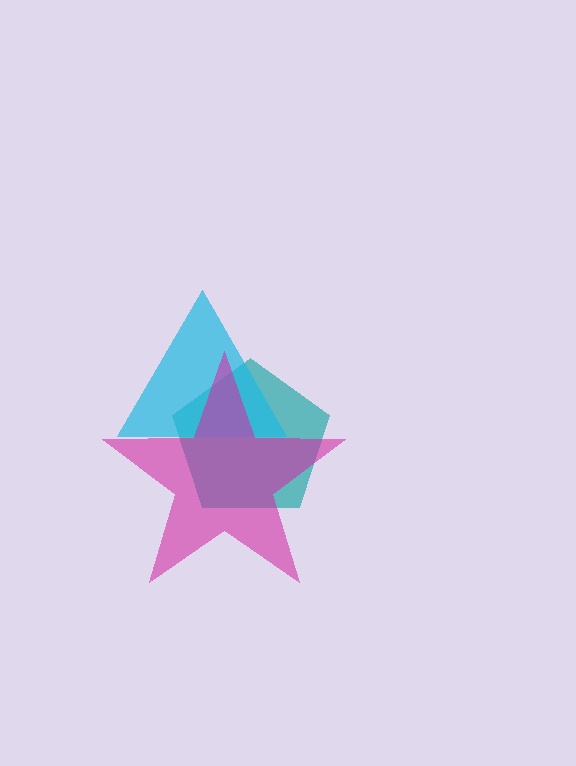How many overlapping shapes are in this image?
There are 3 overlapping shapes in the image.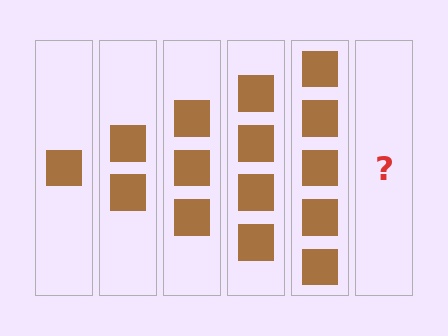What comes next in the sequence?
The next element should be 6 squares.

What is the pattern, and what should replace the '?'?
The pattern is that each step adds one more square. The '?' should be 6 squares.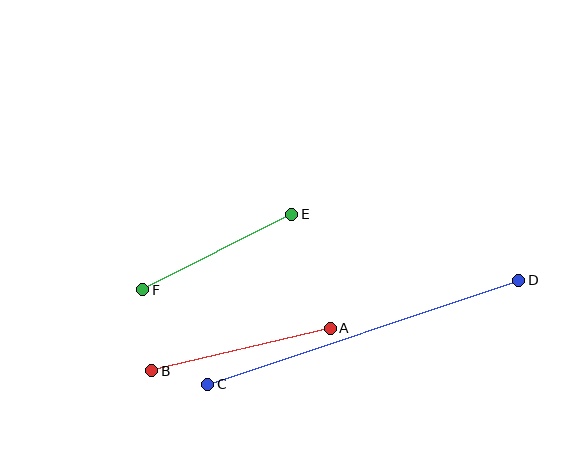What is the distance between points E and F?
The distance is approximately 167 pixels.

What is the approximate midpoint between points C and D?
The midpoint is at approximately (363, 332) pixels.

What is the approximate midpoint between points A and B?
The midpoint is at approximately (241, 350) pixels.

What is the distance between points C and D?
The distance is approximately 328 pixels.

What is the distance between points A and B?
The distance is approximately 184 pixels.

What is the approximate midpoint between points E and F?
The midpoint is at approximately (217, 252) pixels.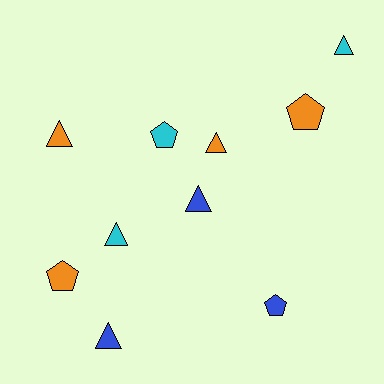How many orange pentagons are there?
There are 2 orange pentagons.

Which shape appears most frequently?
Triangle, with 6 objects.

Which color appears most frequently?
Orange, with 4 objects.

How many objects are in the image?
There are 10 objects.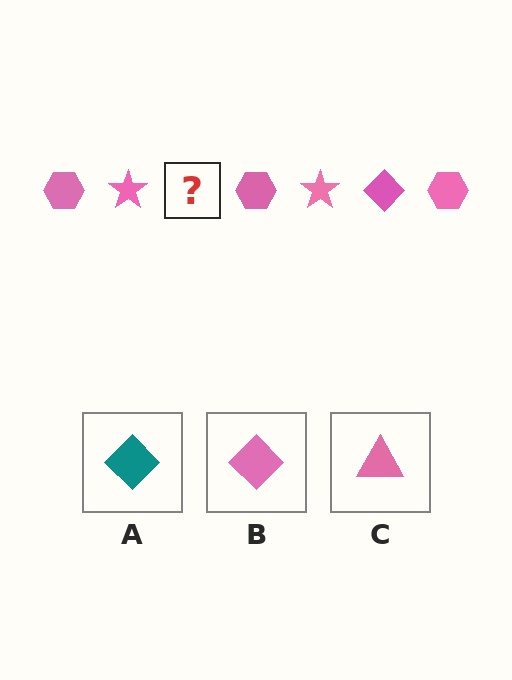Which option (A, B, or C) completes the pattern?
B.